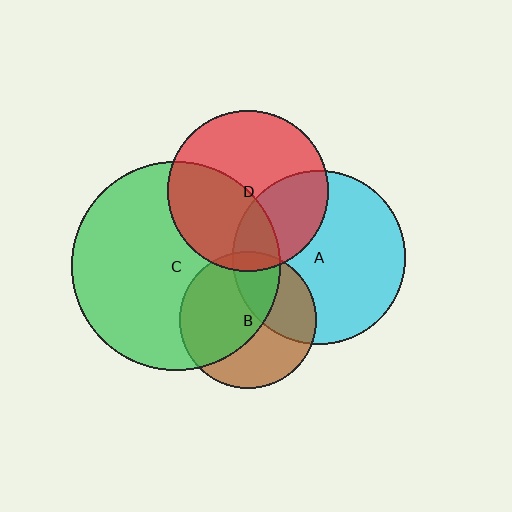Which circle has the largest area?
Circle C (green).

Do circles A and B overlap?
Yes.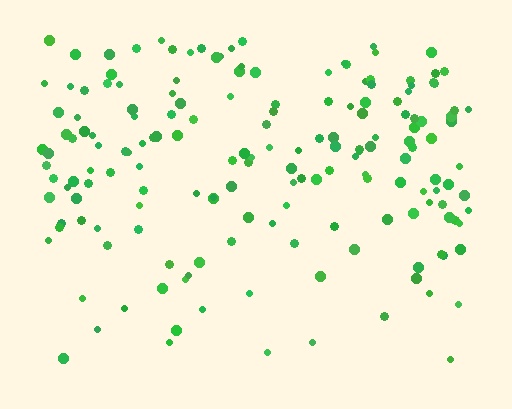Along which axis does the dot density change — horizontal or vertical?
Vertical.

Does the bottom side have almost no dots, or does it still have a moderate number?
Still a moderate number, just noticeably fewer than the top.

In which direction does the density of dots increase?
From bottom to top, with the top side densest.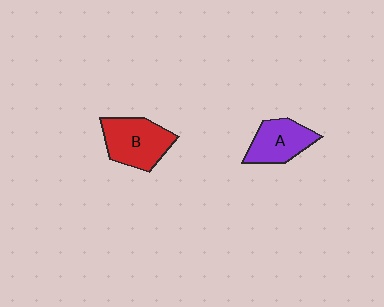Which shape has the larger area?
Shape B (red).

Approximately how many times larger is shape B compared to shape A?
Approximately 1.3 times.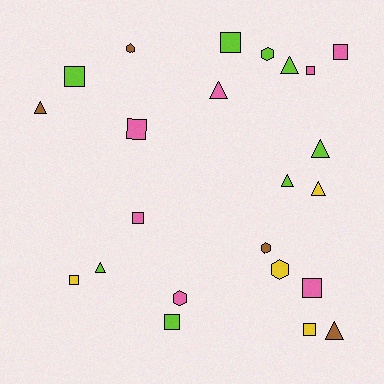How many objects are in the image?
There are 23 objects.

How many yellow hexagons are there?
There is 1 yellow hexagon.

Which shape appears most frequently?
Square, with 10 objects.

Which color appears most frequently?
Lime, with 8 objects.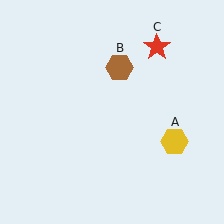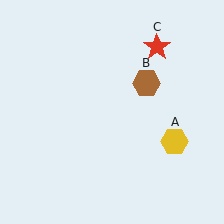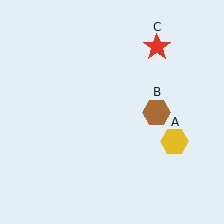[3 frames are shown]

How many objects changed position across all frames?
1 object changed position: brown hexagon (object B).